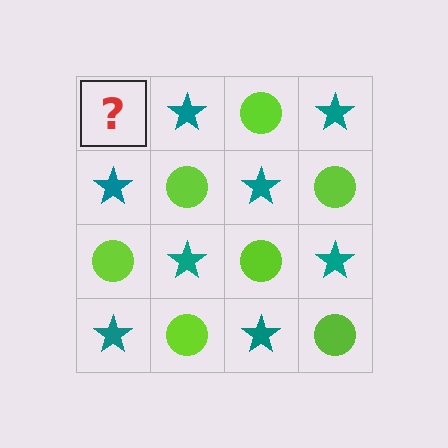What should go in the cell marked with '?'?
The missing cell should contain a lime circle.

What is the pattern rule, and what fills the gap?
The rule is that it alternates lime circle and teal star in a checkerboard pattern. The gap should be filled with a lime circle.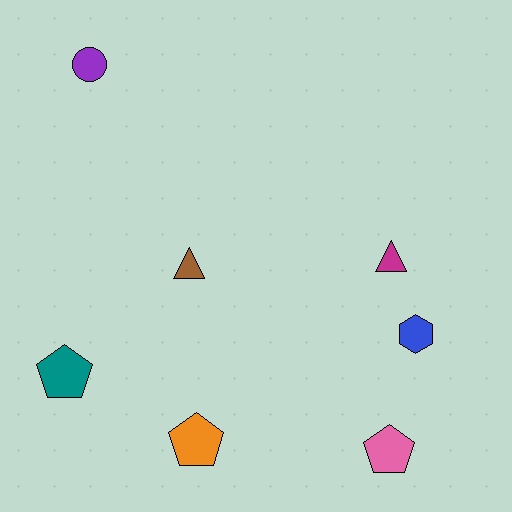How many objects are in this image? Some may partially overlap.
There are 7 objects.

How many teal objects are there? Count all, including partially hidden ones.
There is 1 teal object.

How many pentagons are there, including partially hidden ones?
There are 3 pentagons.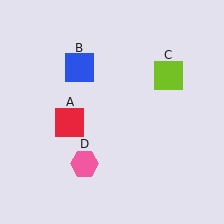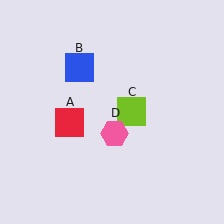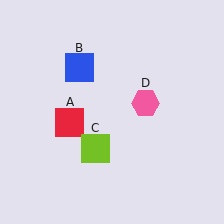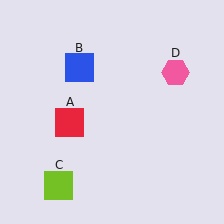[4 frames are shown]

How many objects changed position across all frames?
2 objects changed position: lime square (object C), pink hexagon (object D).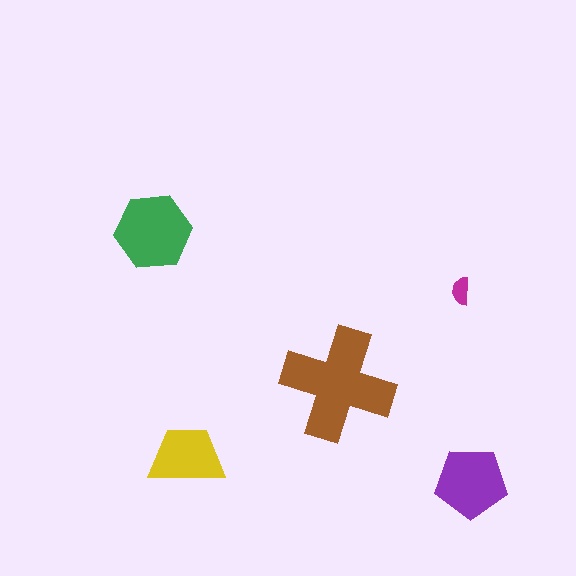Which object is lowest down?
The purple pentagon is bottommost.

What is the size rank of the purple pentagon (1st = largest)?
3rd.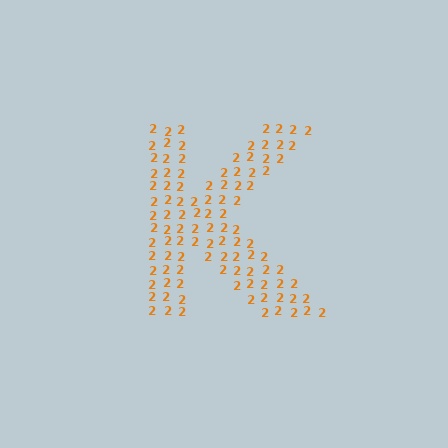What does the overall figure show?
The overall figure shows the letter K.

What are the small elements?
The small elements are digit 2's.